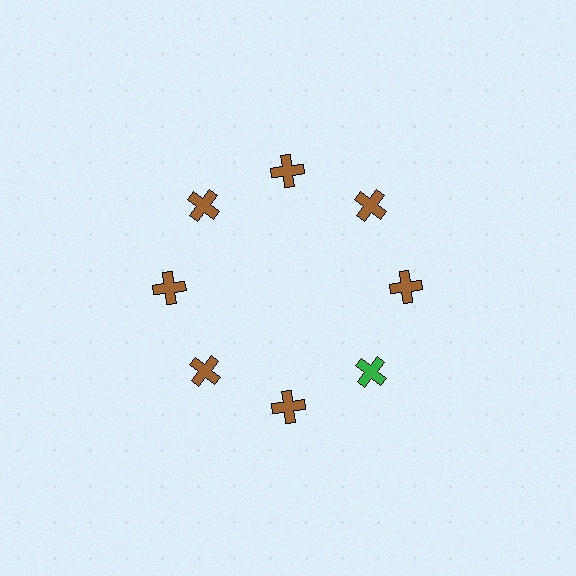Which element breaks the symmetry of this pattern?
The green cross at roughly the 4 o'clock position breaks the symmetry. All other shapes are brown crosses.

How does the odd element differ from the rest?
It has a different color: green instead of brown.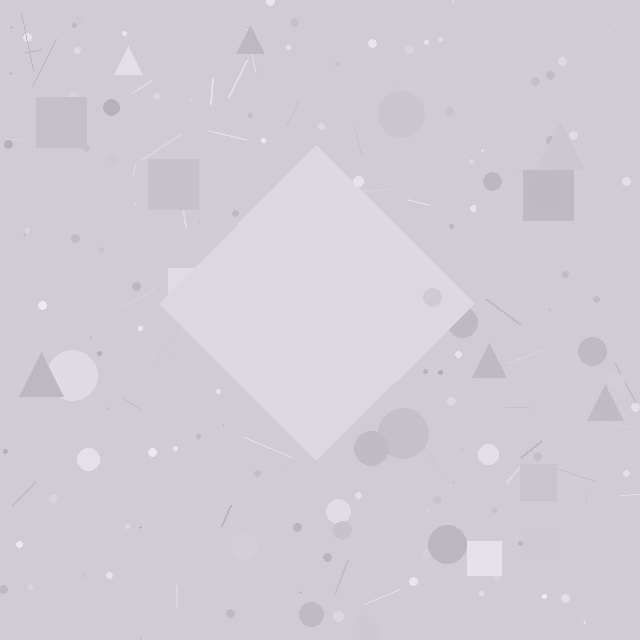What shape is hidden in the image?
A diamond is hidden in the image.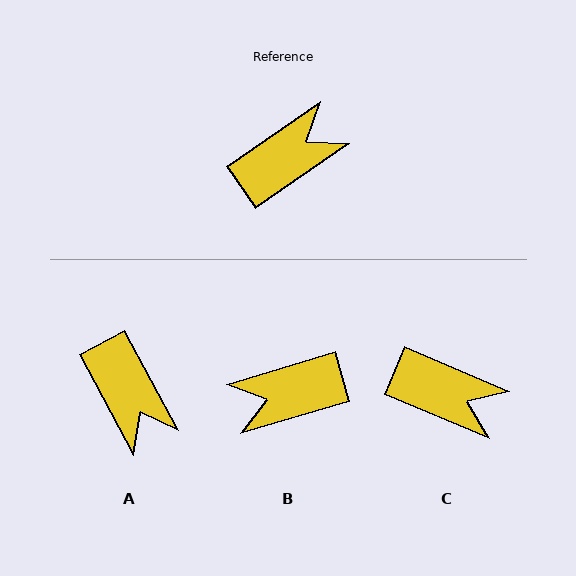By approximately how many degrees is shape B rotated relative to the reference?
Approximately 162 degrees counter-clockwise.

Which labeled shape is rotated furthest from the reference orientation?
B, about 162 degrees away.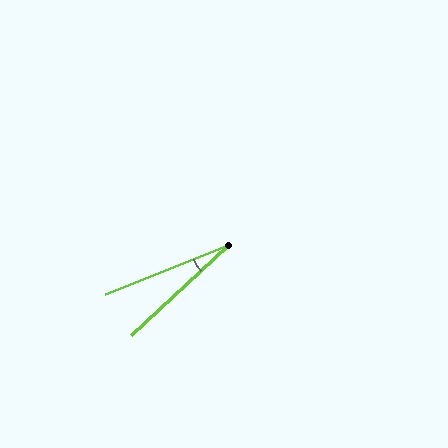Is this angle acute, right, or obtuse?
It is acute.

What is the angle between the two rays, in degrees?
Approximately 21 degrees.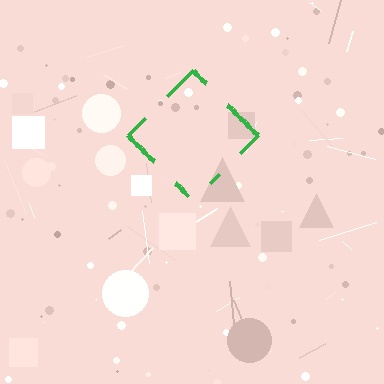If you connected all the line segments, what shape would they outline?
They would outline a diamond.